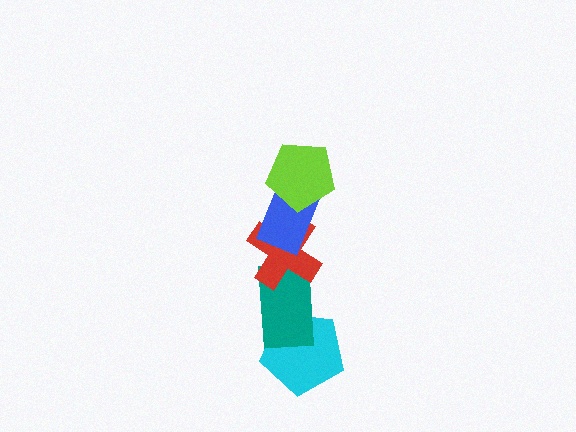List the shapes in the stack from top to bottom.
From top to bottom: the lime pentagon, the blue rectangle, the red cross, the teal rectangle, the cyan pentagon.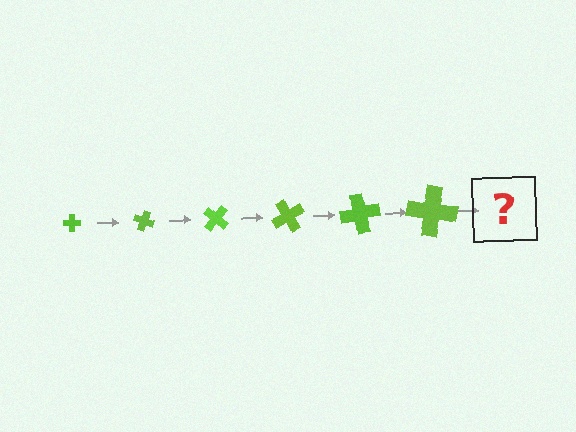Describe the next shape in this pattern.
It should be a cross, larger than the previous one and rotated 120 degrees from the start.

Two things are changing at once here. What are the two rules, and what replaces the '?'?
The two rules are that the cross grows larger each step and it rotates 20 degrees each step. The '?' should be a cross, larger than the previous one and rotated 120 degrees from the start.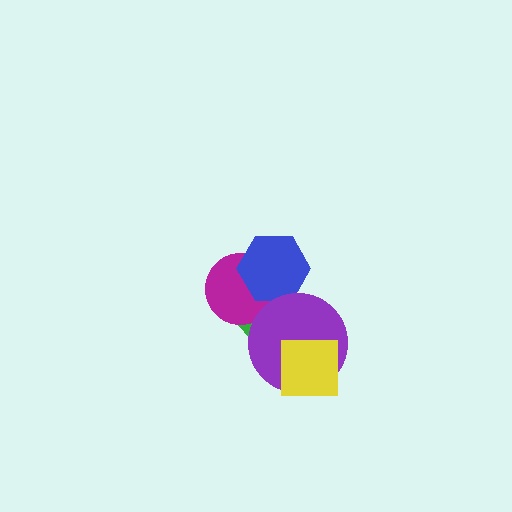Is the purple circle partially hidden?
Yes, it is partially covered by another shape.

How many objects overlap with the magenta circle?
2 objects overlap with the magenta circle.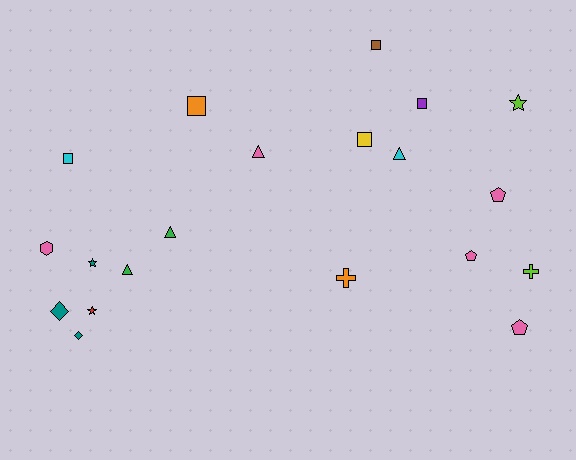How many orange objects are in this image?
There are 2 orange objects.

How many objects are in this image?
There are 20 objects.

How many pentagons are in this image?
There are 3 pentagons.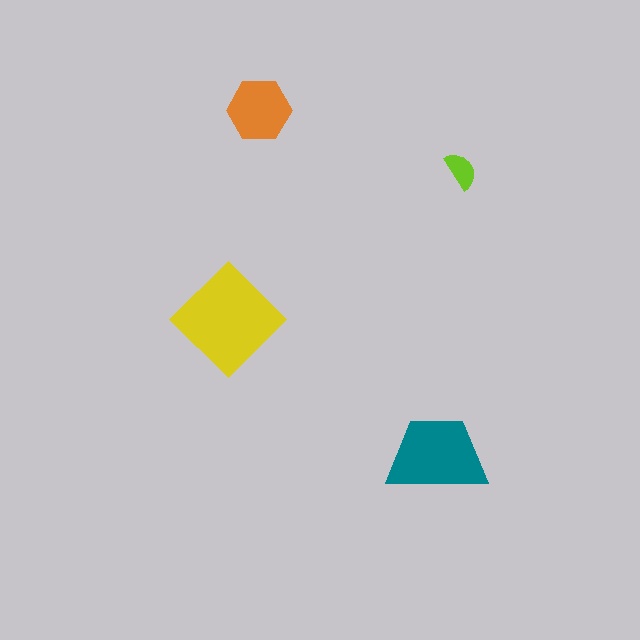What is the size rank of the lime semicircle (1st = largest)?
4th.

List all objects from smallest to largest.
The lime semicircle, the orange hexagon, the teal trapezoid, the yellow diamond.